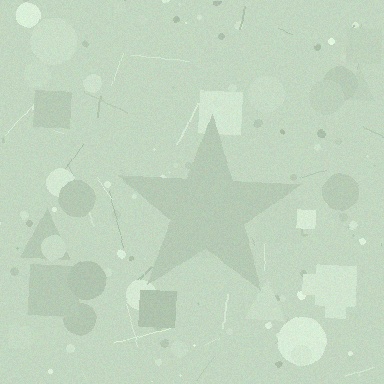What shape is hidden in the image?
A star is hidden in the image.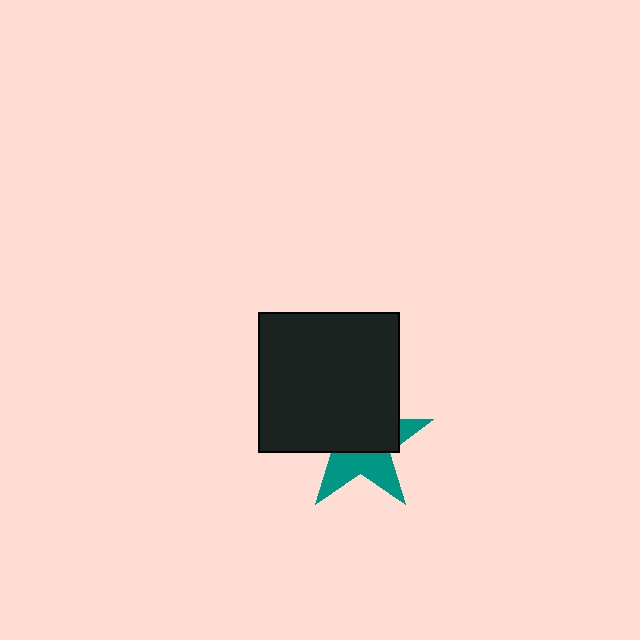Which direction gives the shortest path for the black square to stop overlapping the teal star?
Moving up gives the shortest separation.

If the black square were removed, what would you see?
You would see the complete teal star.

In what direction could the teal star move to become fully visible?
The teal star could move down. That would shift it out from behind the black square entirely.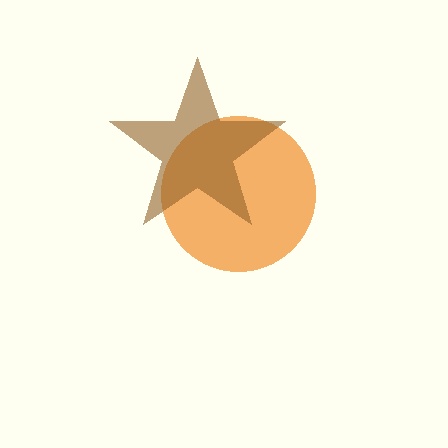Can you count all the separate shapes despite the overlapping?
Yes, there are 2 separate shapes.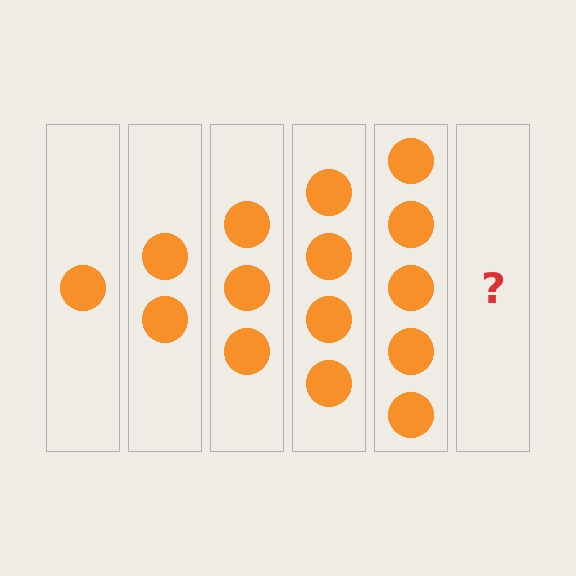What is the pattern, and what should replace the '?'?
The pattern is that each step adds one more circle. The '?' should be 6 circles.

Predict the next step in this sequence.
The next step is 6 circles.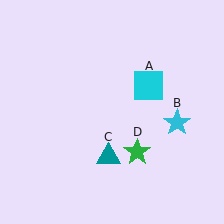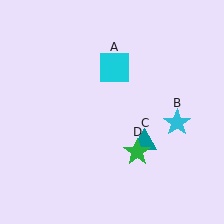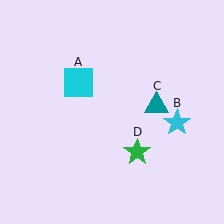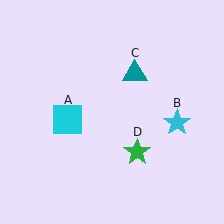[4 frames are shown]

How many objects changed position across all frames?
2 objects changed position: cyan square (object A), teal triangle (object C).